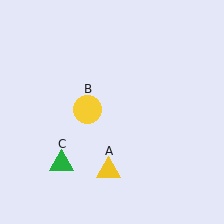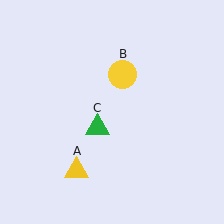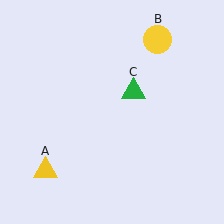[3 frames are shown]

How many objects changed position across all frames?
3 objects changed position: yellow triangle (object A), yellow circle (object B), green triangle (object C).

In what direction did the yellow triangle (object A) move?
The yellow triangle (object A) moved left.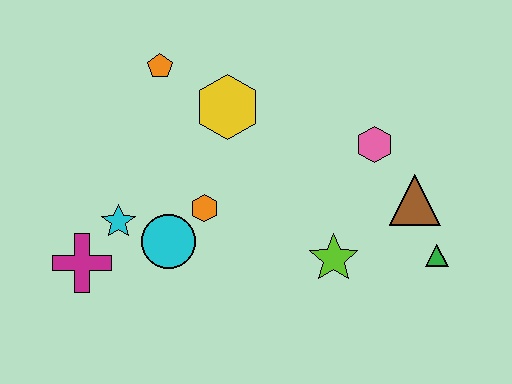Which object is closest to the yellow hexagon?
The orange pentagon is closest to the yellow hexagon.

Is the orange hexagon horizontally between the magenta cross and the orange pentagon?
No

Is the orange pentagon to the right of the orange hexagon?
No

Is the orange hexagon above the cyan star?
Yes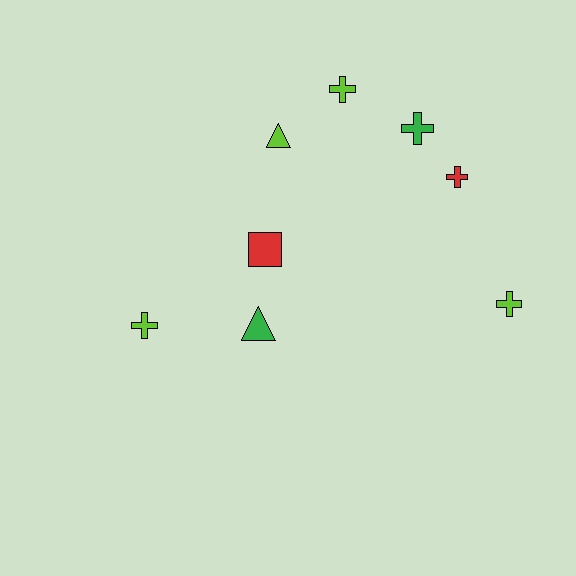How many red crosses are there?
There is 1 red cross.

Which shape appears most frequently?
Cross, with 5 objects.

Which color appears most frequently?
Lime, with 4 objects.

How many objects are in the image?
There are 8 objects.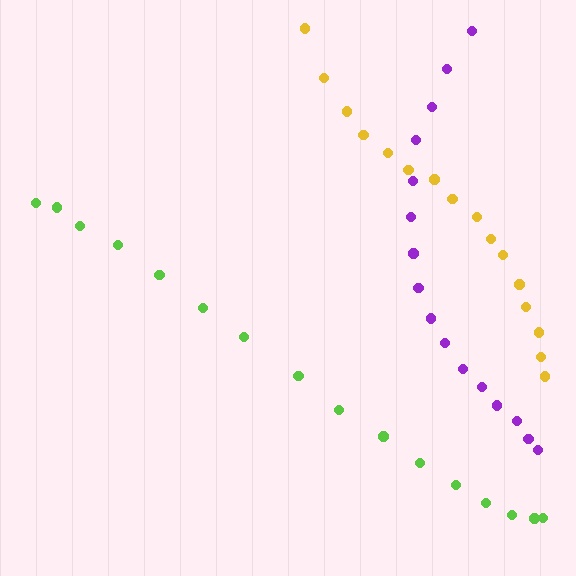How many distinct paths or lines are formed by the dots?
There are 3 distinct paths.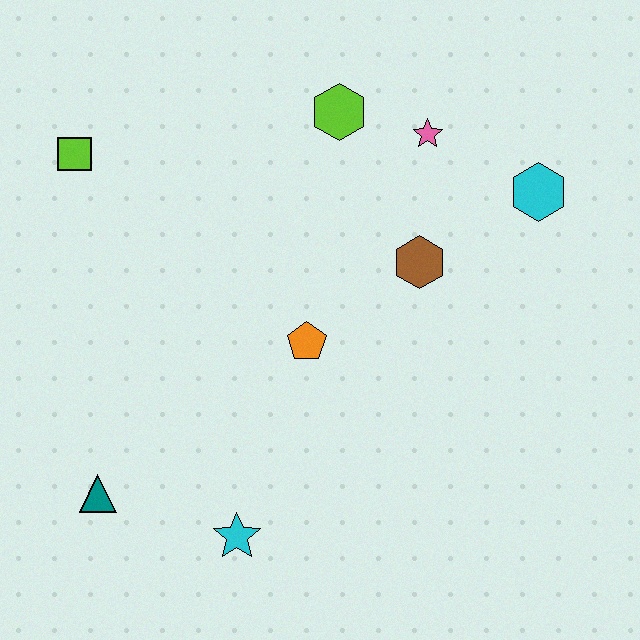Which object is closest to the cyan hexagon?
The pink star is closest to the cyan hexagon.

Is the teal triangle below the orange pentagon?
Yes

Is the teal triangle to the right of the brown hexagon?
No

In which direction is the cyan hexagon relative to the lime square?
The cyan hexagon is to the right of the lime square.